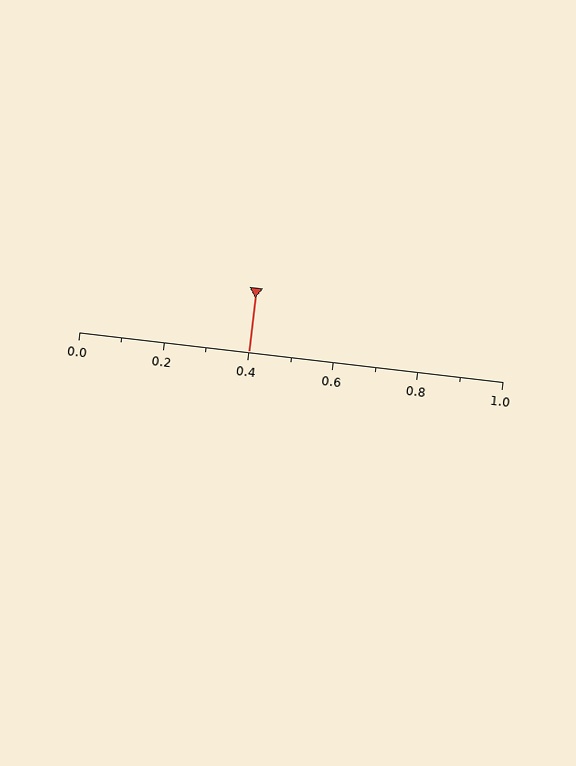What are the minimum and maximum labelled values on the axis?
The axis runs from 0.0 to 1.0.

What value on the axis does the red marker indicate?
The marker indicates approximately 0.4.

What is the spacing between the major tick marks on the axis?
The major ticks are spaced 0.2 apart.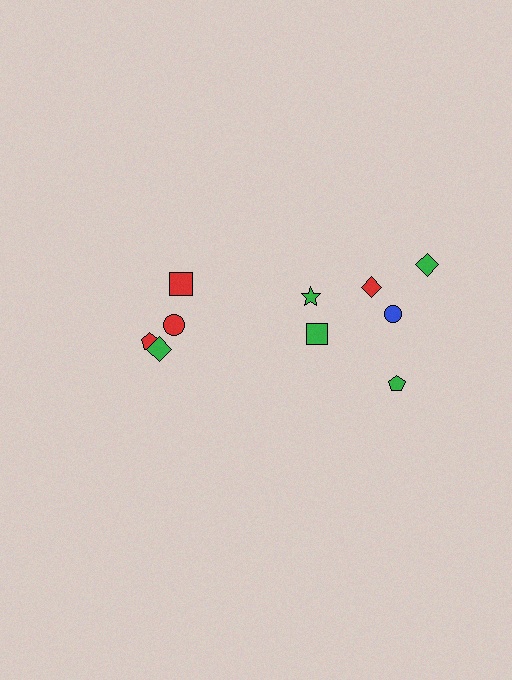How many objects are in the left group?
There are 4 objects.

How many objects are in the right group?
There are 6 objects.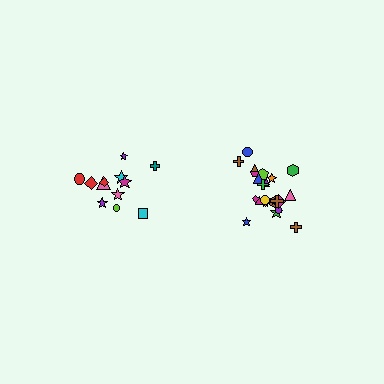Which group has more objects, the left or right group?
The right group.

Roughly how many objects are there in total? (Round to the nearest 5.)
Roughly 35 objects in total.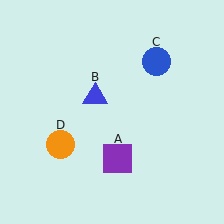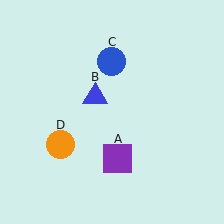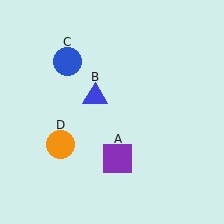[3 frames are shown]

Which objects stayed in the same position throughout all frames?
Purple square (object A) and blue triangle (object B) and orange circle (object D) remained stationary.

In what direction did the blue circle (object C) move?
The blue circle (object C) moved left.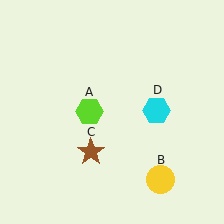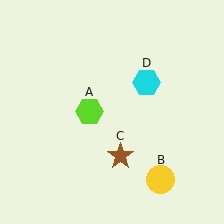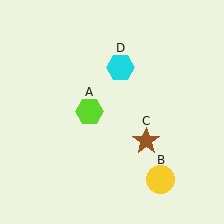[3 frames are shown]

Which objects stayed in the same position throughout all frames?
Lime hexagon (object A) and yellow circle (object B) remained stationary.